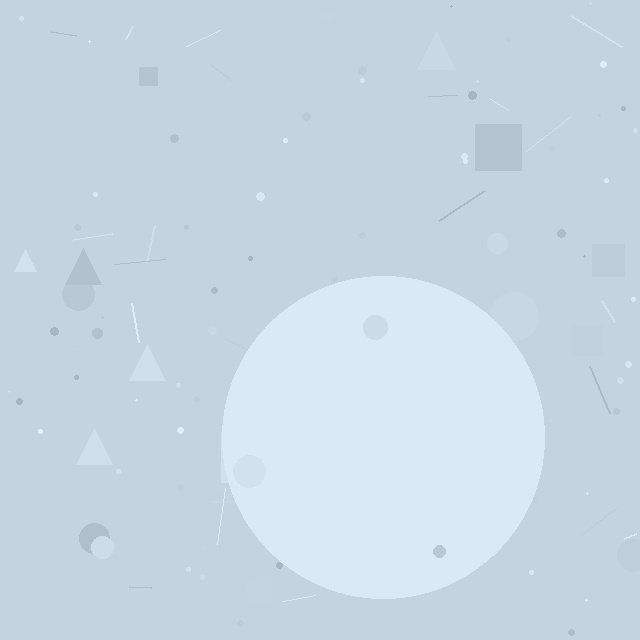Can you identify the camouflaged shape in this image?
The camouflaged shape is a circle.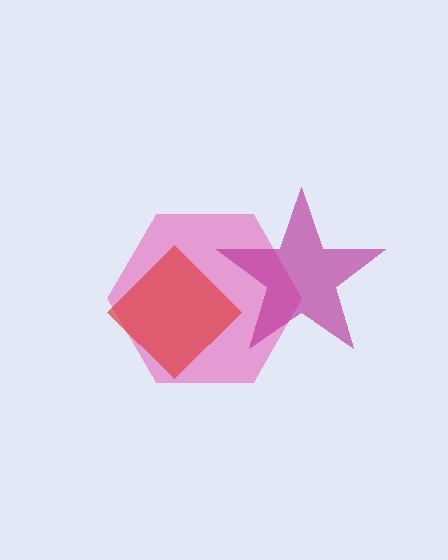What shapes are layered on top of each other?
The layered shapes are: a pink hexagon, a magenta star, a red diamond.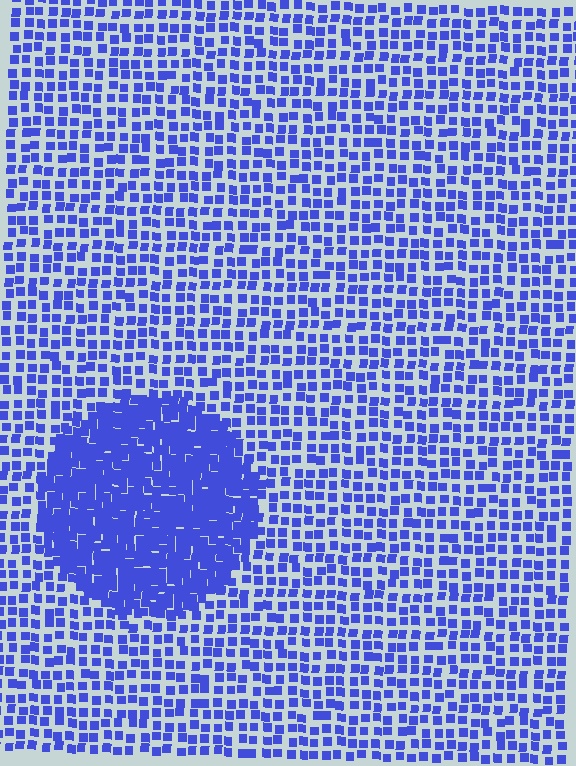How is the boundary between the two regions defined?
The boundary is defined by a change in element density (approximately 2.3x ratio). All elements are the same color, size, and shape.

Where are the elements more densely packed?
The elements are more densely packed inside the circle boundary.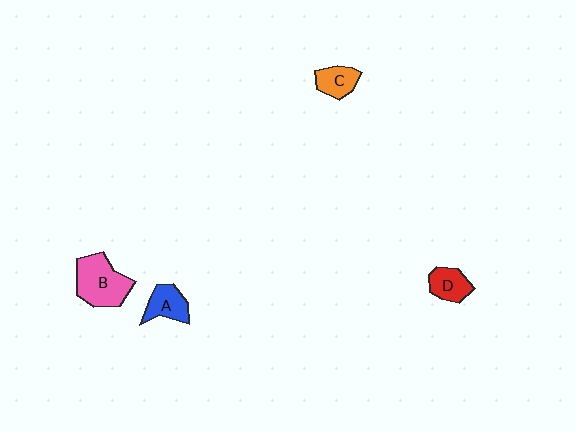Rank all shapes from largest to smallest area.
From largest to smallest: B (pink), A (blue), D (red), C (orange).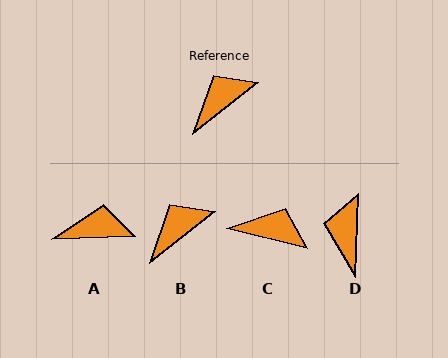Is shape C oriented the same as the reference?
No, it is off by about 52 degrees.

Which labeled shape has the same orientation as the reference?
B.